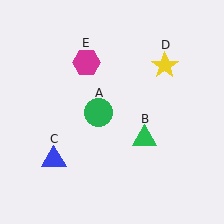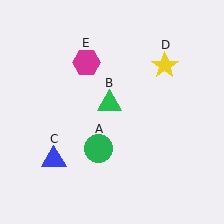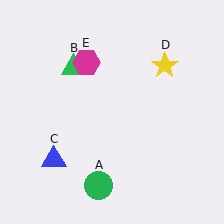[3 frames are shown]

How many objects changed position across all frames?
2 objects changed position: green circle (object A), green triangle (object B).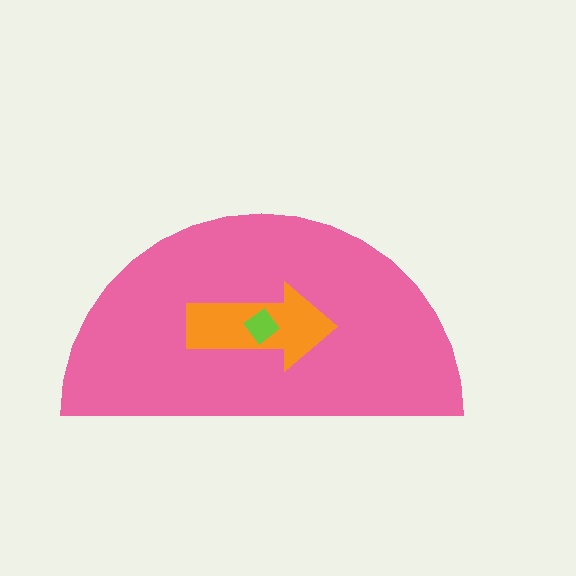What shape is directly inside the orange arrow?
The lime diamond.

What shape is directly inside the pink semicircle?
The orange arrow.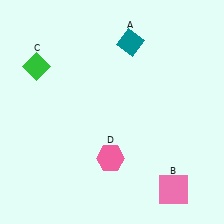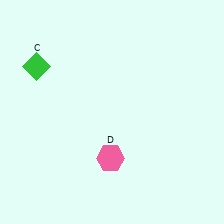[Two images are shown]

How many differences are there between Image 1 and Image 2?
There are 2 differences between the two images.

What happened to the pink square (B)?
The pink square (B) was removed in Image 2. It was in the bottom-right area of Image 1.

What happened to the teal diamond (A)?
The teal diamond (A) was removed in Image 2. It was in the top-right area of Image 1.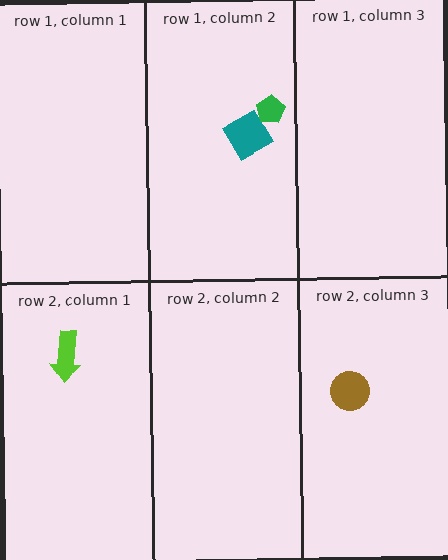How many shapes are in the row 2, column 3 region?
1.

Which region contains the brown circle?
The row 2, column 3 region.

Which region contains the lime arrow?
The row 2, column 1 region.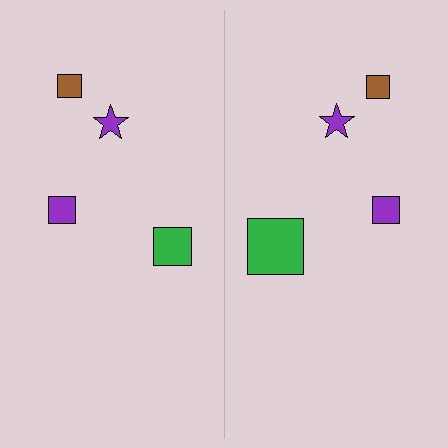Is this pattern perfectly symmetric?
No, the pattern is not perfectly symmetric. The green square on the right side has a different size than its mirror counterpart.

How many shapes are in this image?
There are 8 shapes in this image.